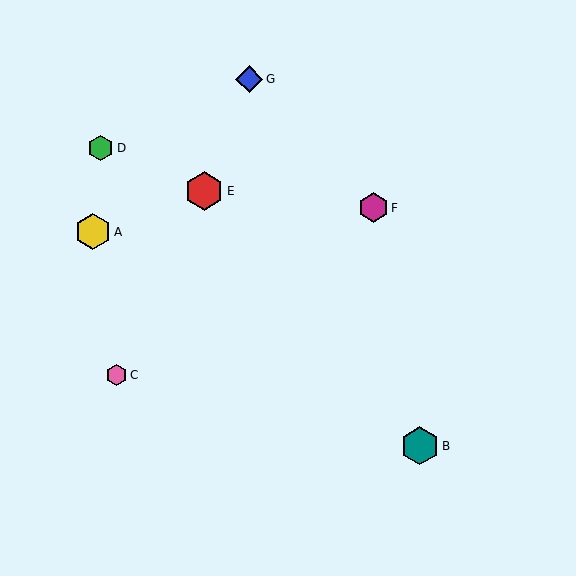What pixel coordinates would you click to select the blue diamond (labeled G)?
Click at (249, 79) to select the blue diamond G.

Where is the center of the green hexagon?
The center of the green hexagon is at (101, 148).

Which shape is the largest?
The red hexagon (labeled E) is the largest.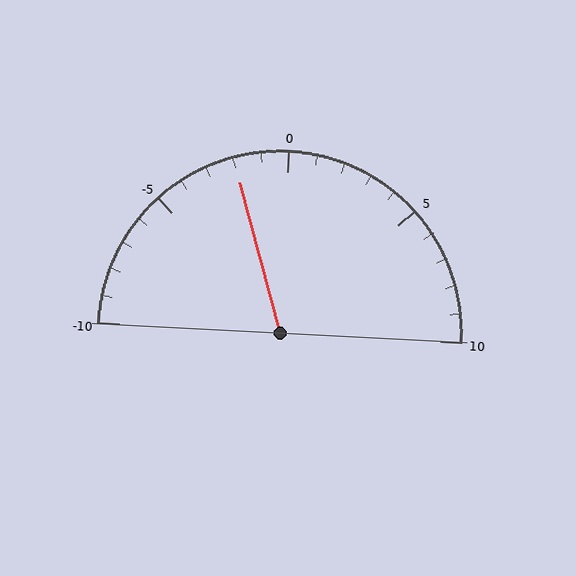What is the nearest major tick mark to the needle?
The nearest major tick mark is 0.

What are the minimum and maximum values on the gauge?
The gauge ranges from -10 to 10.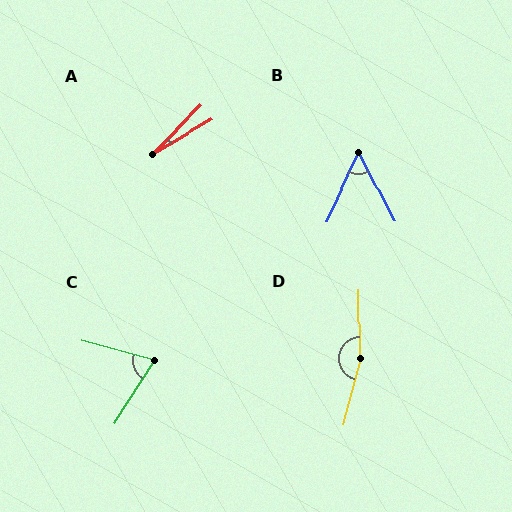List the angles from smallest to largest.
A (16°), B (53°), C (73°), D (164°).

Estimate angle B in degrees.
Approximately 53 degrees.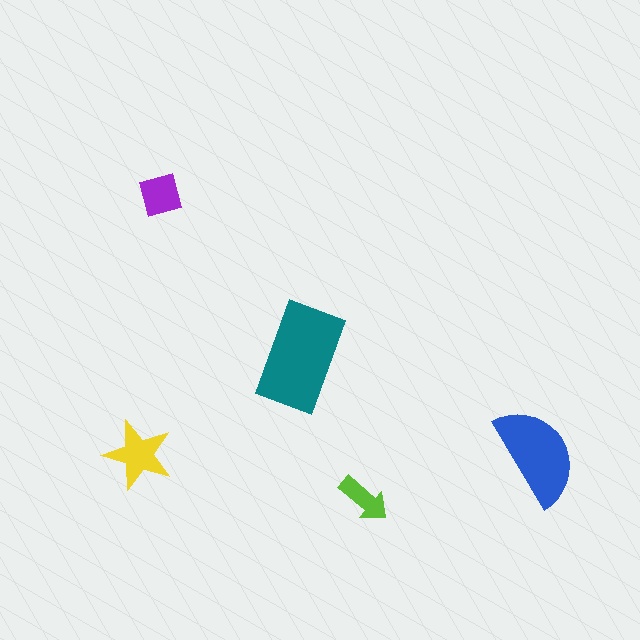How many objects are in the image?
There are 5 objects in the image.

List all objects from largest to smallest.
The teal rectangle, the blue semicircle, the yellow star, the purple square, the lime arrow.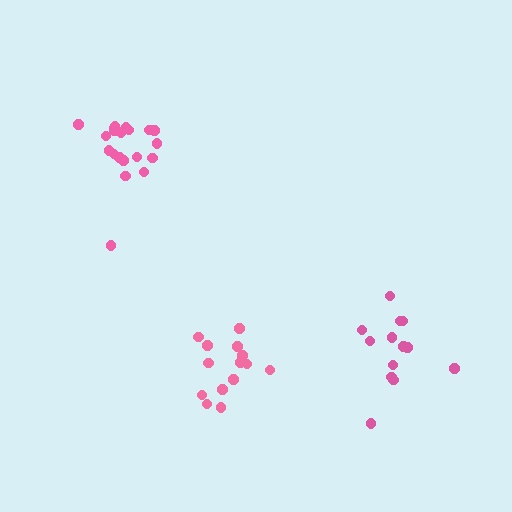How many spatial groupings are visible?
There are 3 spatial groupings.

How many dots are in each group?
Group 1: 14 dots, Group 2: 15 dots, Group 3: 20 dots (49 total).